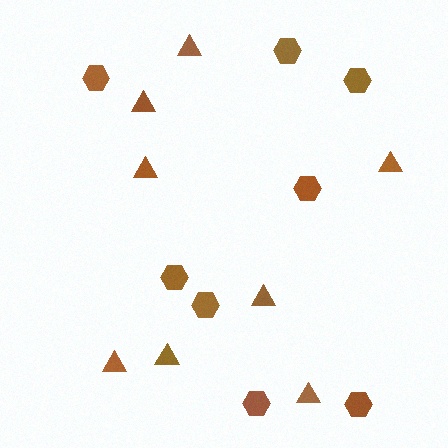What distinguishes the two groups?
There are 2 groups: one group of triangles (8) and one group of hexagons (8).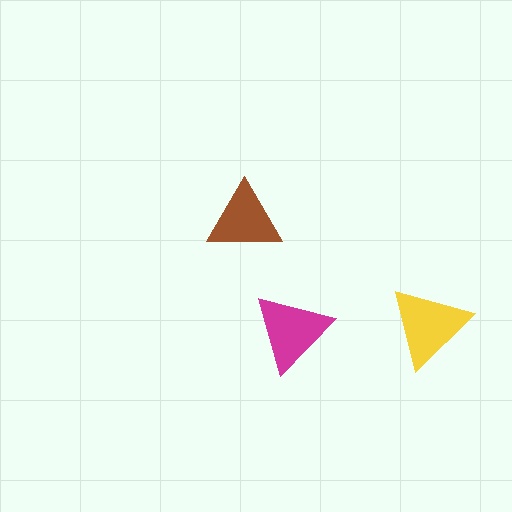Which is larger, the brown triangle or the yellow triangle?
The yellow one.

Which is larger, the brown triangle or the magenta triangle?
The magenta one.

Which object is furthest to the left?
The brown triangle is leftmost.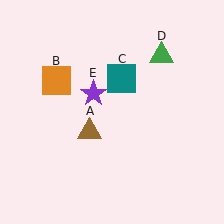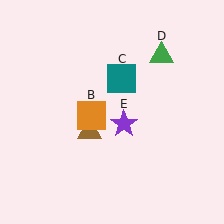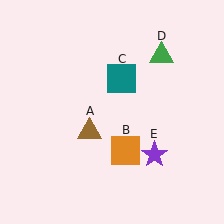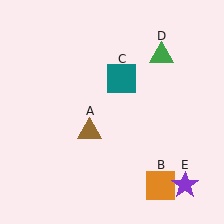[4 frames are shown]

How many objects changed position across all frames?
2 objects changed position: orange square (object B), purple star (object E).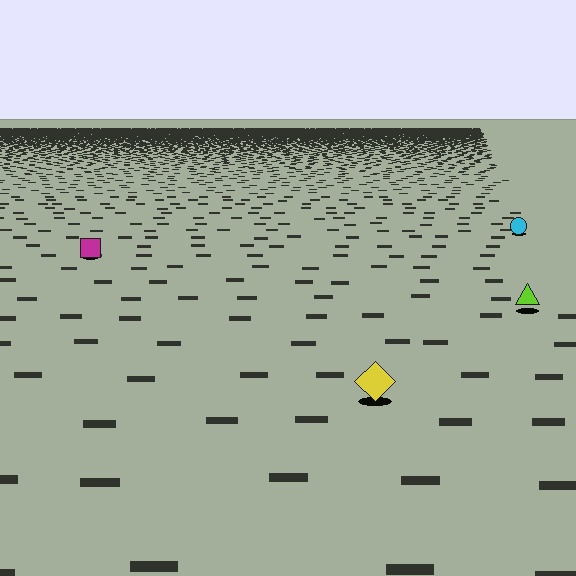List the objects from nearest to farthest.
From nearest to farthest: the yellow diamond, the lime triangle, the magenta square, the cyan circle.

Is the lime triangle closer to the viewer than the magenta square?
Yes. The lime triangle is closer — you can tell from the texture gradient: the ground texture is coarser near it.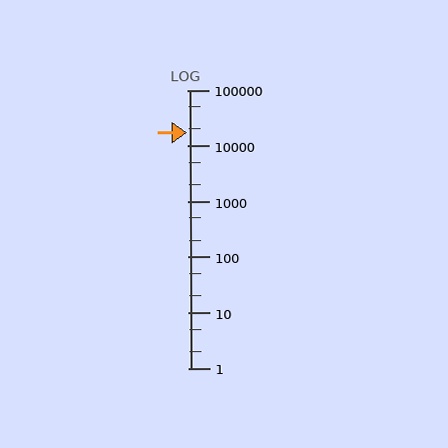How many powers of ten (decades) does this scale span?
The scale spans 5 decades, from 1 to 100000.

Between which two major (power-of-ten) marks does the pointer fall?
The pointer is between 10000 and 100000.